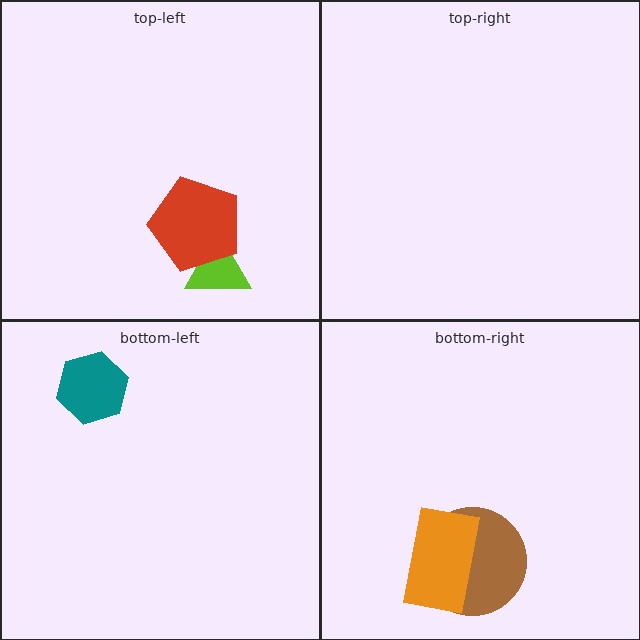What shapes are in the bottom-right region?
The brown circle, the orange rectangle.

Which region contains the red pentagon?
The top-left region.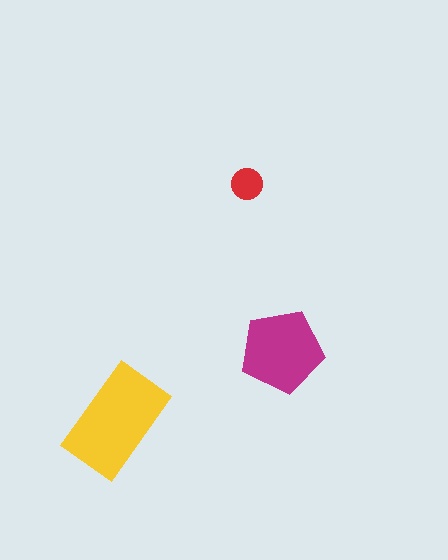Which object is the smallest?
The red circle.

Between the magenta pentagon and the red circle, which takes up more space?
The magenta pentagon.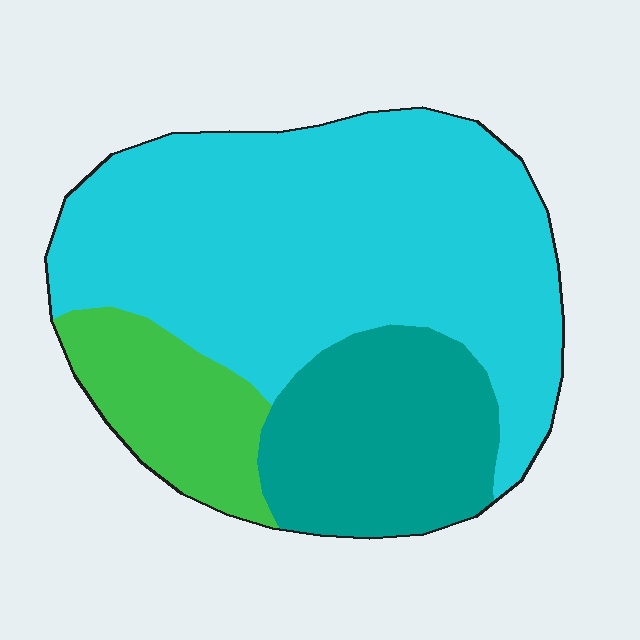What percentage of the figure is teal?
Teal takes up about one quarter (1/4) of the figure.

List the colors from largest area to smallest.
From largest to smallest: cyan, teal, green.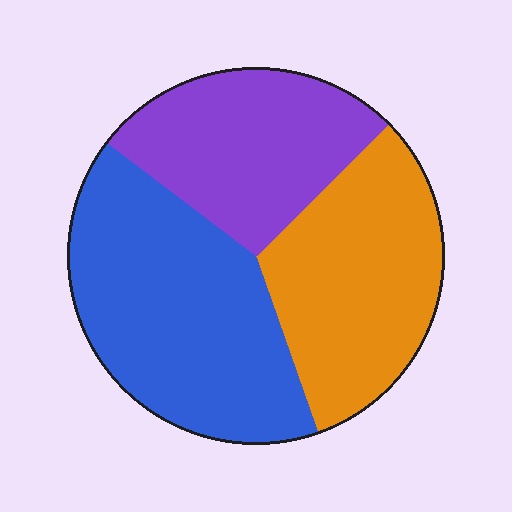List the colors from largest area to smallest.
From largest to smallest: blue, orange, purple.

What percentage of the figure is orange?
Orange takes up about one third (1/3) of the figure.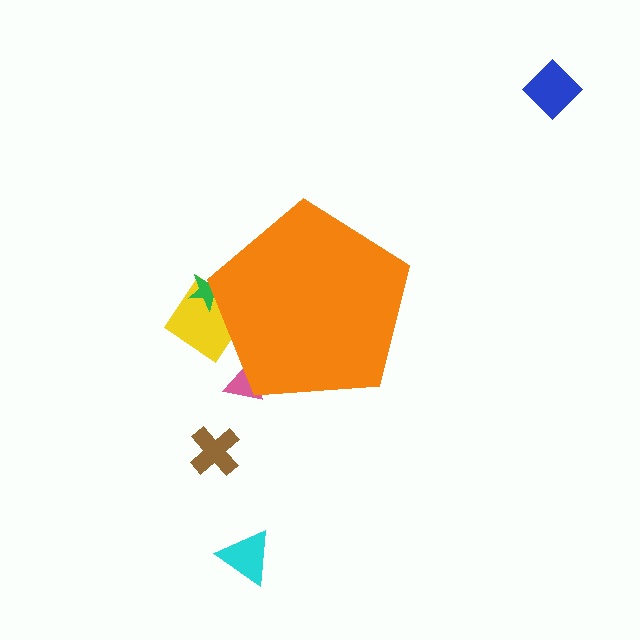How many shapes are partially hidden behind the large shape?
3 shapes are partially hidden.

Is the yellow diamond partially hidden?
Yes, the yellow diamond is partially hidden behind the orange pentagon.